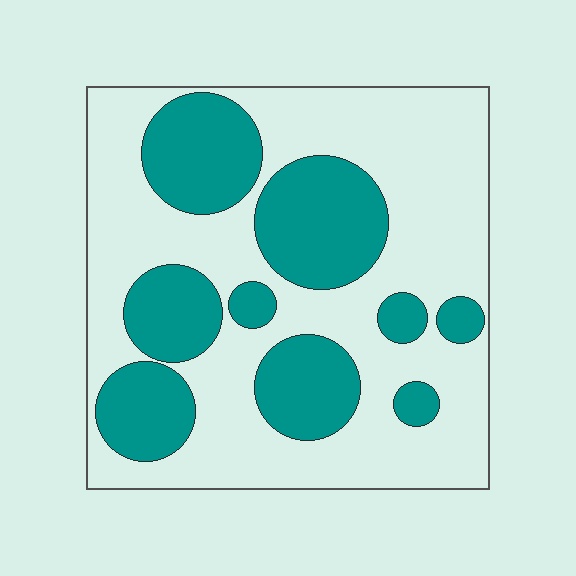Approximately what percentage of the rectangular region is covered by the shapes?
Approximately 35%.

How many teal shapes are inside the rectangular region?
9.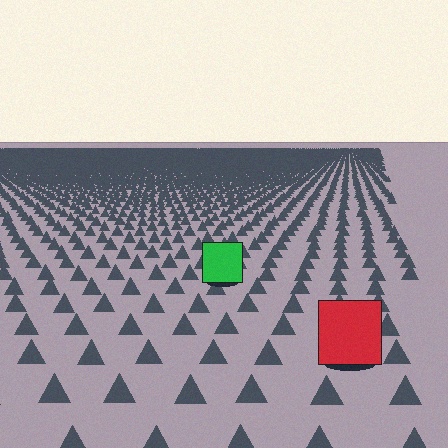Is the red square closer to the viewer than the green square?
Yes. The red square is closer — you can tell from the texture gradient: the ground texture is coarser near it.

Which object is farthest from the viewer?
The green square is farthest from the viewer. It appears smaller and the ground texture around it is denser.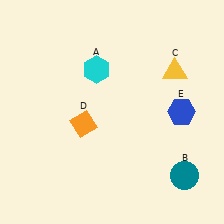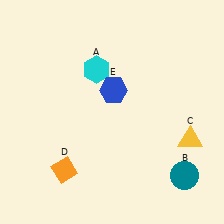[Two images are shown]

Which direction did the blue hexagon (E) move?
The blue hexagon (E) moved left.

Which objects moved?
The objects that moved are: the yellow triangle (C), the orange diamond (D), the blue hexagon (E).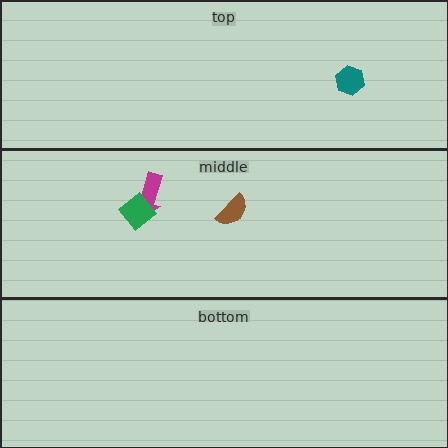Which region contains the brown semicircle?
The middle region.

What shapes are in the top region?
The teal hexagon.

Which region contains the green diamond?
The middle region.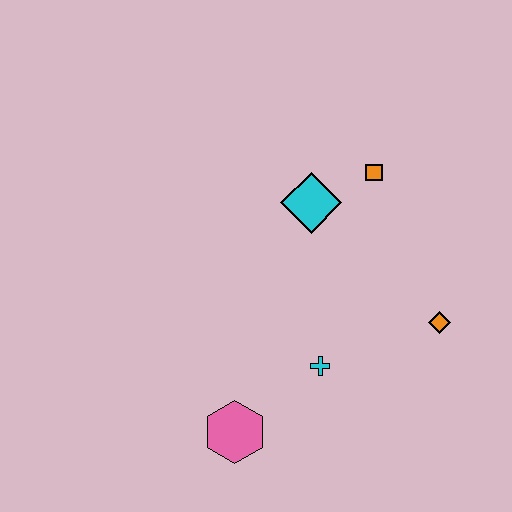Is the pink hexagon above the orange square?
No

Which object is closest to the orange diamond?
The cyan cross is closest to the orange diamond.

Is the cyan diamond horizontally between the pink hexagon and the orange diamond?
Yes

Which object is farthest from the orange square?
The pink hexagon is farthest from the orange square.